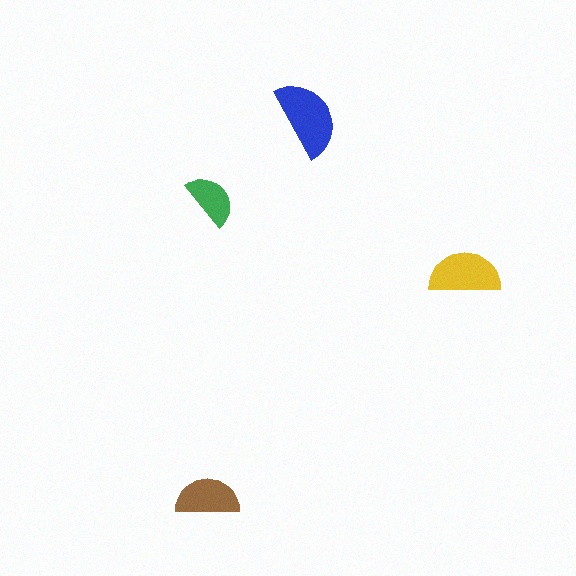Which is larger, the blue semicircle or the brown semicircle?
The blue one.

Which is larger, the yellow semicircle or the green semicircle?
The yellow one.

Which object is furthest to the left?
The brown semicircle is leftmost.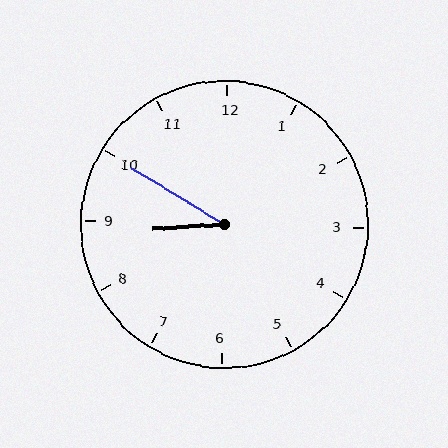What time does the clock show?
8:50.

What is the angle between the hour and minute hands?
Approximately 35 degrees.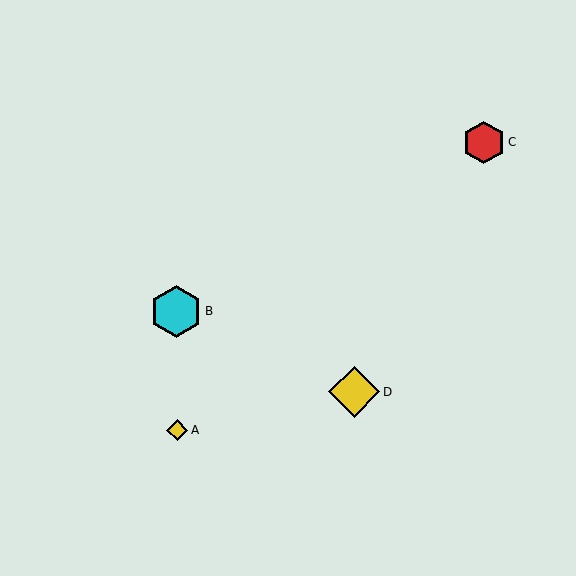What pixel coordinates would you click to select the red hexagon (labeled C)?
Click at (484, 142) to select the red hexagon C.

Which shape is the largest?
The cyan hexagon (labeled B) is the largest.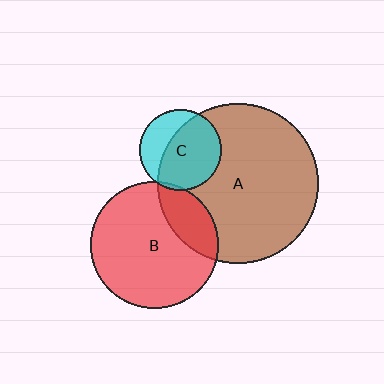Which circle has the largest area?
Circle A (brown).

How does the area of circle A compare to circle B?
Approximately 1.6 times.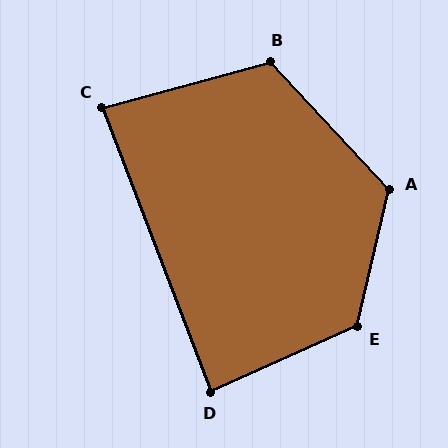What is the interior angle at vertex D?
Approximately 87 degrees (approximately right).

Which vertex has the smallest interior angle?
C, at approximately 84 degrees.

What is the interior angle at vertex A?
Approximately 124 degrees (obtuse).